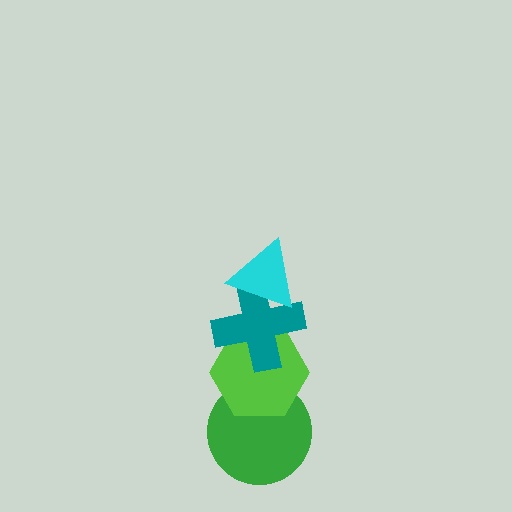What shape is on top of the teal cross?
The cyan triangle is on top of the teal cross.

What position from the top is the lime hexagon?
The lime hexagon is 3rd from the top.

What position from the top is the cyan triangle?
The cyan triangle is 1st from the top.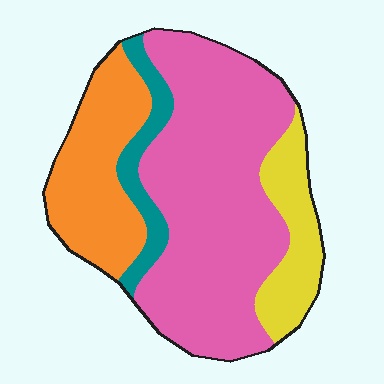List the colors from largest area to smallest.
From largest to smallest: pink, orange, yellow, teal.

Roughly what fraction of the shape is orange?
Orange covers 22% of the shape.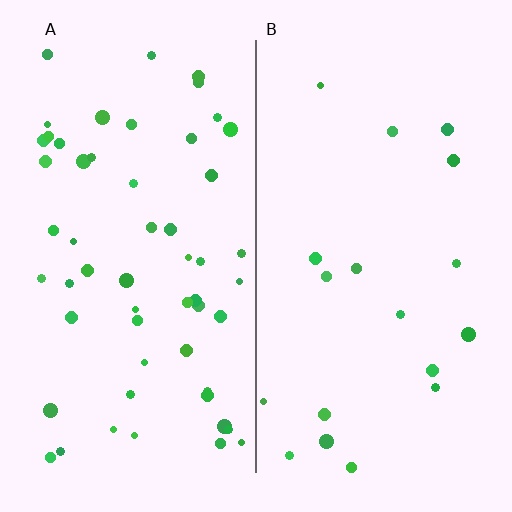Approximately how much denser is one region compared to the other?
Approximately 3.0× — region A over region B.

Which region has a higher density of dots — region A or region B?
A (the left).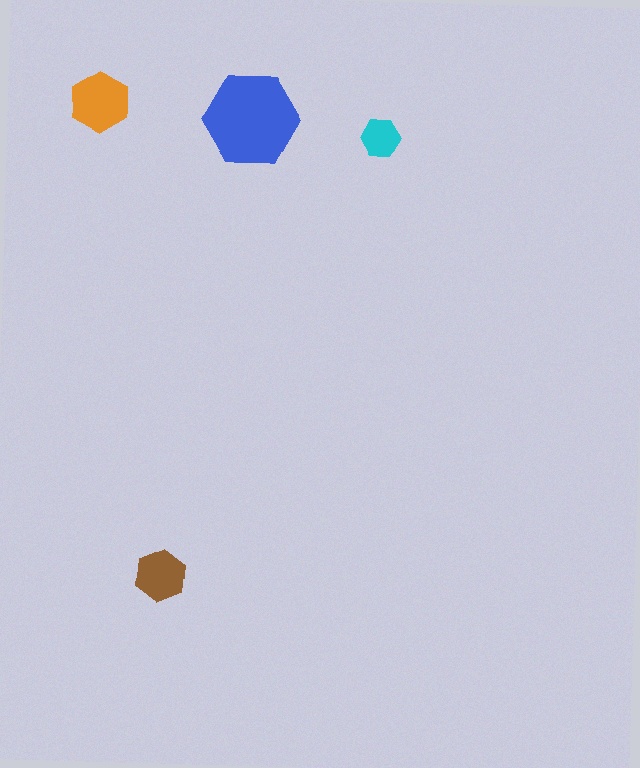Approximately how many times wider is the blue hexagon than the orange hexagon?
About 1.5 times wider.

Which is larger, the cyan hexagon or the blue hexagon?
The blue one.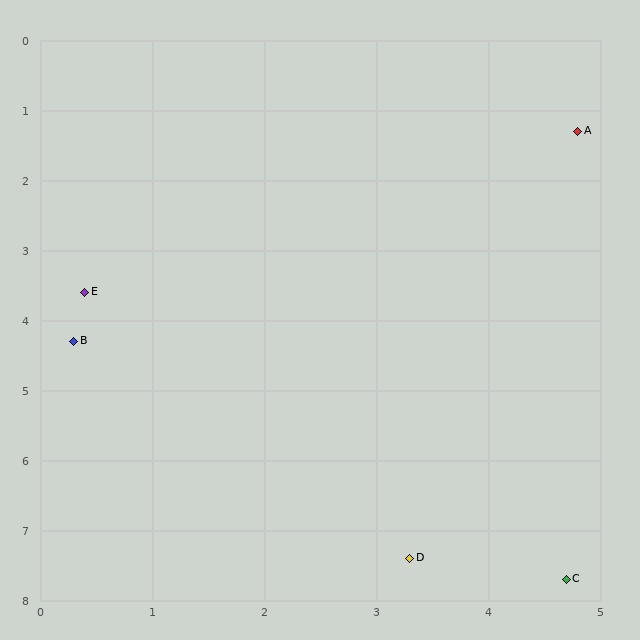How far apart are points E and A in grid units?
Points E and A are about 5.0 grid units apart.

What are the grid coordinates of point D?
Point D is at approximately (3.3, 7.4).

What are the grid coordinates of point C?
Point C is at approximately (4.7, 7.7).